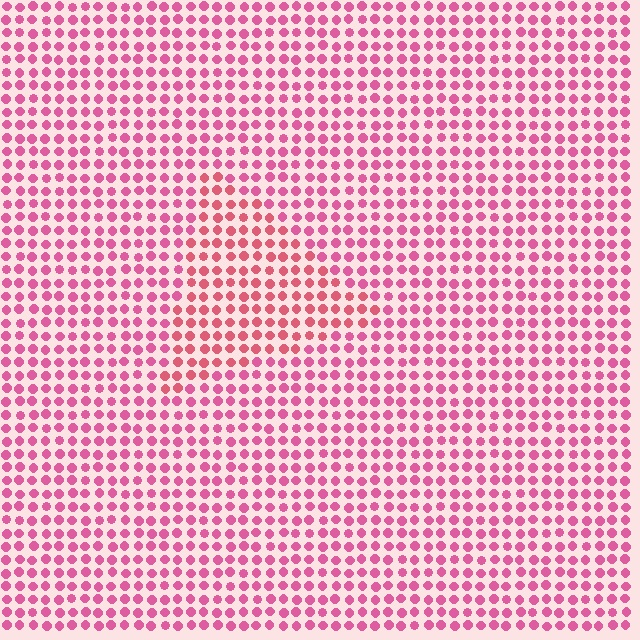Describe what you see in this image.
The image is filled with small pink elements in a uniform arrangement. A triangle-shaped region is visible where the elements are tinted to a slightly different hue, forming a subtle color boundary.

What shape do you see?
I see a triangle.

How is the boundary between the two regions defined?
The boundary is defined purely by a slight shift in hue (about 19 degrees). Spacing, size, and orientation are identical on both sides.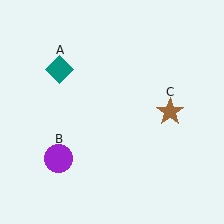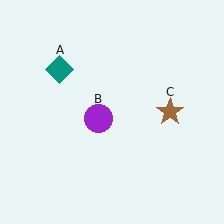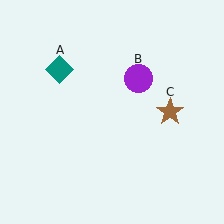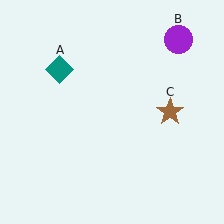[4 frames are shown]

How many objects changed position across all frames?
1 object changed position: purple circle (object B).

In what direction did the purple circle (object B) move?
The purple circle (object B) moved up and to the right.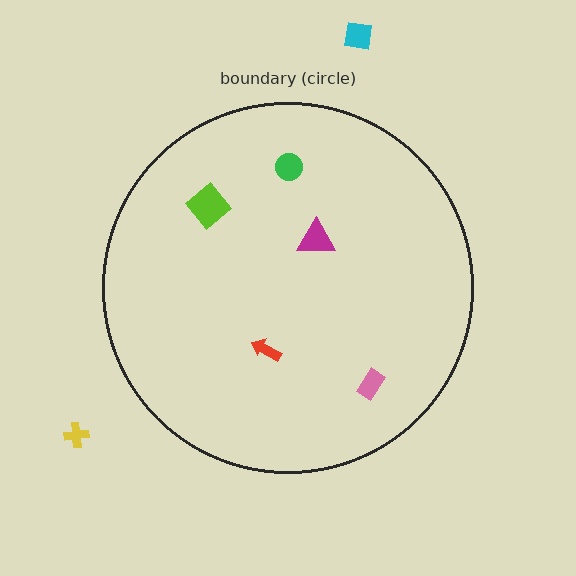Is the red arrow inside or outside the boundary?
Inside.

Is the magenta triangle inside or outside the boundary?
Inside.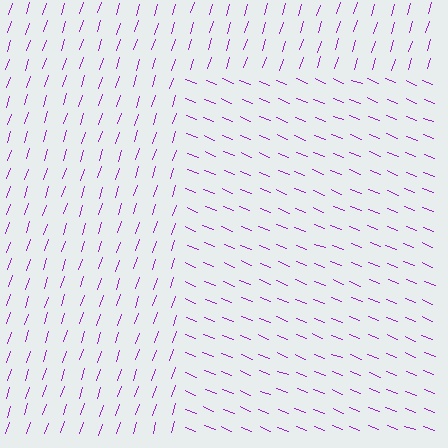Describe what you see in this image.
The image is filled with small purple line segments. A rectangle region in the image has lines oriented differently from the surrounding lines, creating a visible texture boundary.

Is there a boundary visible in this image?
Yes, there is a texture boundary formed by a change in line orientation.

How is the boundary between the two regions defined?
The boundary is defined purely by a change in line orientation (approximately 86 degrees difference). All lines are the same color and thickness.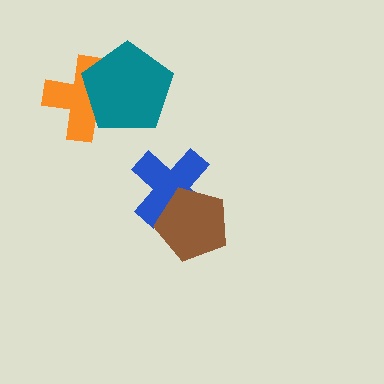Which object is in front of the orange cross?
The teal pentagon is in front of the orange cross.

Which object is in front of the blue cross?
The brown pentagon is in front of the blue cross.